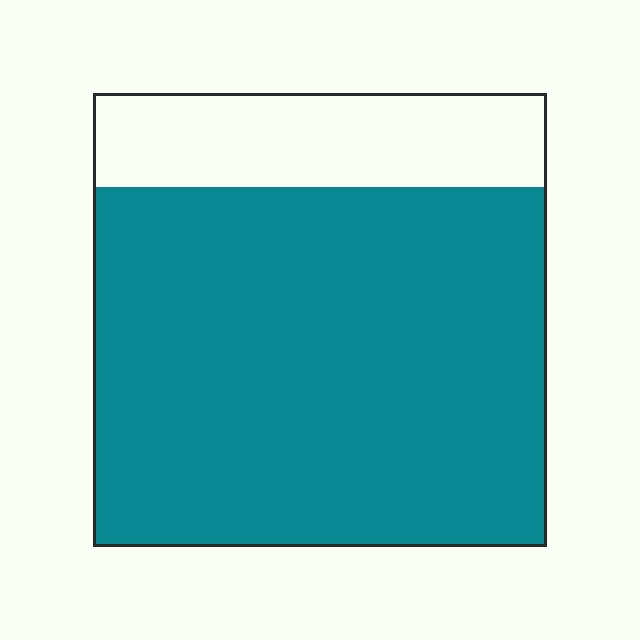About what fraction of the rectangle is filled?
About four fifths (4/5).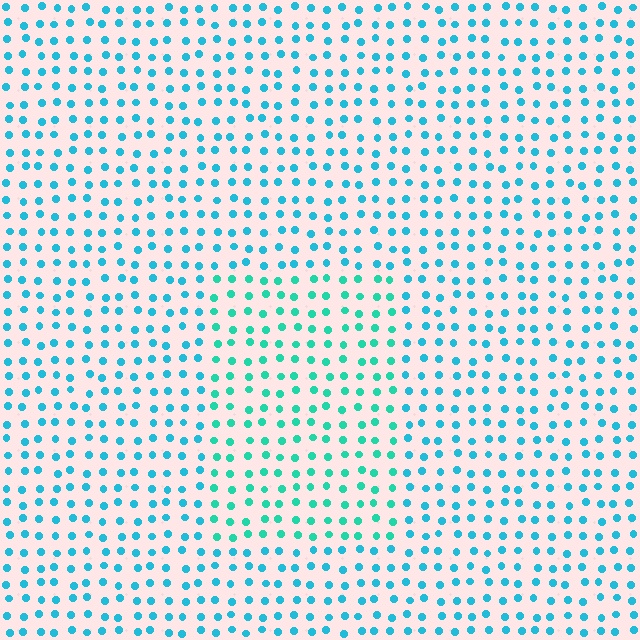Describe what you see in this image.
The image is filled with small cyan elements in a uniform arrangement. A rectangle-shaped region is visible where the elements are tinted to a slightly different hue, forming a subtle color boundary.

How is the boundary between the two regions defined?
The boundary is defined purely by a slight shift in hue (about 25 degrees). Spacing, size, and orientation are identical on both sides.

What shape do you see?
I see a rectangle.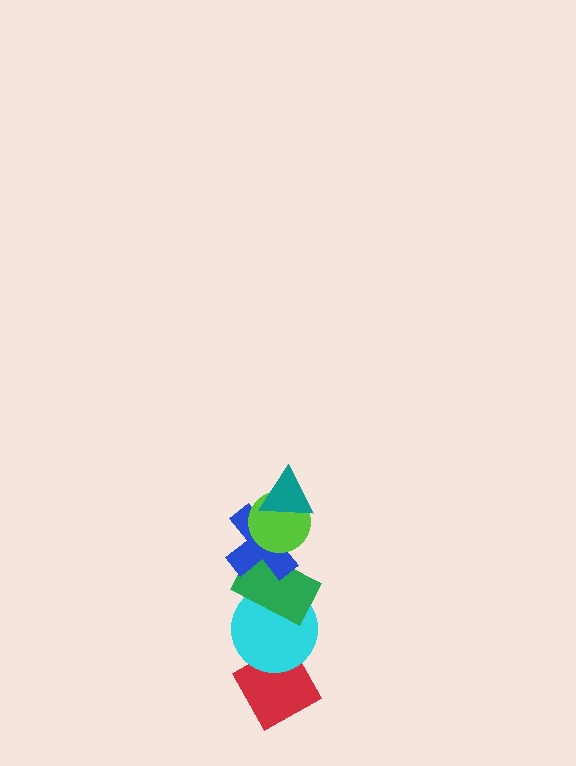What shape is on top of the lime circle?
The teal triangle is on top of the lime circle.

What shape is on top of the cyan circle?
The green rectangle is on top of the cyan circle.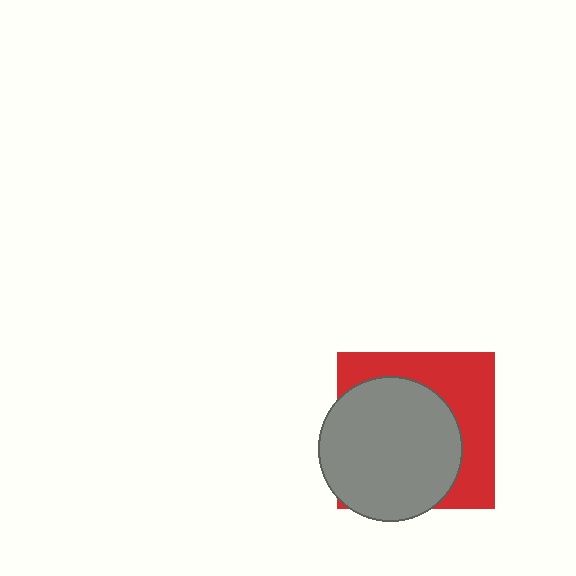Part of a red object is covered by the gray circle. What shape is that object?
It is a square.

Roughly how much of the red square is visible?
A small part of it is visible (roughly 41%).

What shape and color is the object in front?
The object in front is a gray circle.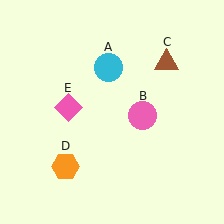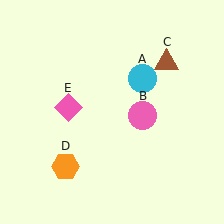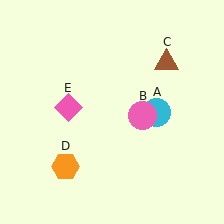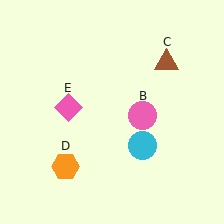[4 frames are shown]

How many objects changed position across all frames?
1 object changed position: cyan circle (object A).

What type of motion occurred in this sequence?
The cyan circle (object A) rotated clockwise around the center of the scene.